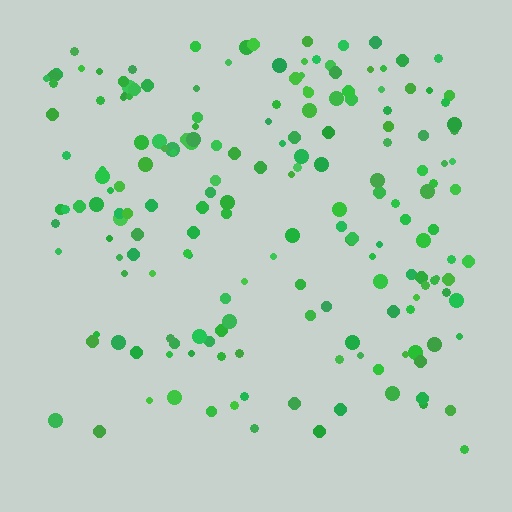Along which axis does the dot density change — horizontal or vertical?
Vertical.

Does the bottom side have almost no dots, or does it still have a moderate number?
Still a moderate number, just noticeably fewer than the top.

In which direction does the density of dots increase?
From bottom to top, with the top side densest.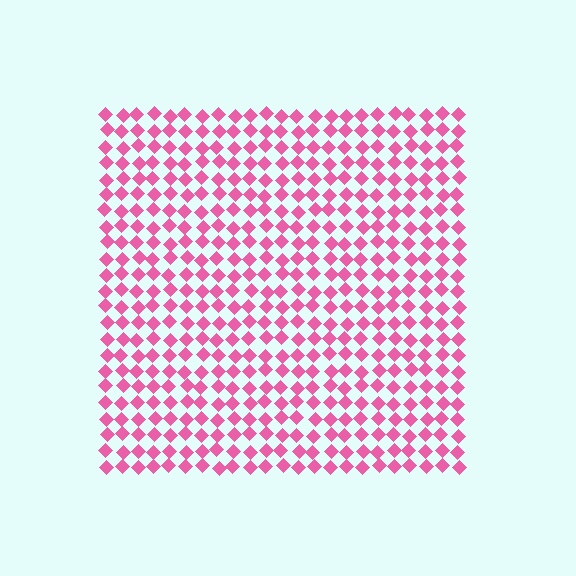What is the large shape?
The large shape is a square.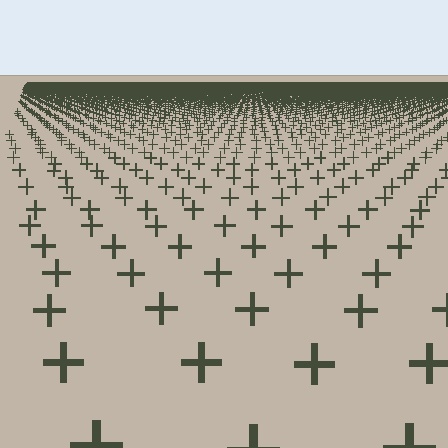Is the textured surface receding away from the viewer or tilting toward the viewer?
The surface is receding away from the viewer. Texture elements get smaller and denser toward the top.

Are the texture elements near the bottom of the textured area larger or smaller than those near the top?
Larger. Near the bottom, elements are closer to the viewer and appear at a bigger on-screen size.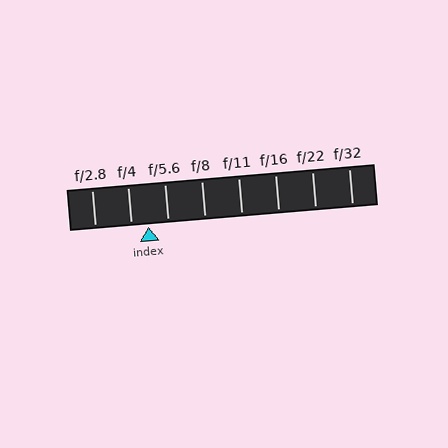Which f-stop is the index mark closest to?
The index mark is closest to f/4.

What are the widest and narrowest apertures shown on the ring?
The widest aperture shown is f/2.8 and the narrowest is f/32.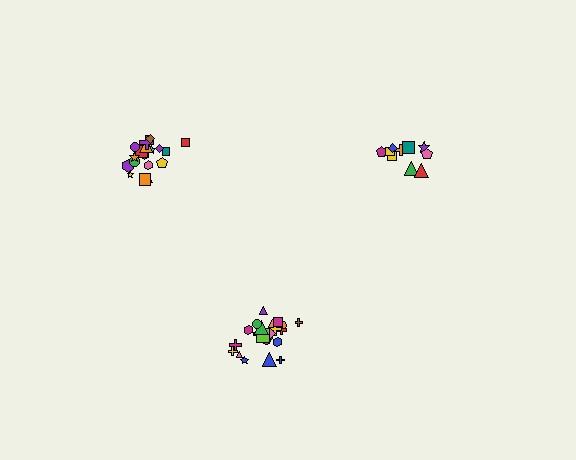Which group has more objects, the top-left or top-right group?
The top-left group.